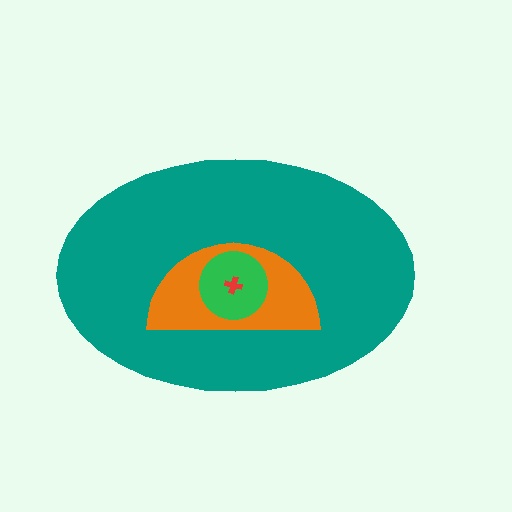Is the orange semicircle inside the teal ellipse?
Yes.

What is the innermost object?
The red cross.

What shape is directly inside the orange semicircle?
The green circle.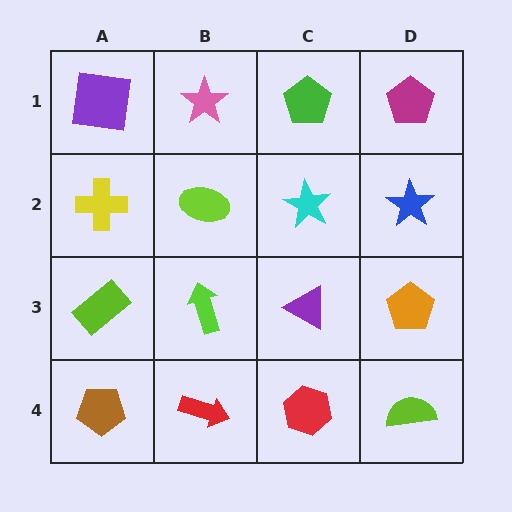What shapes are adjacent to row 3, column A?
A yellow cross (row 2, column A), a brown pentagon (row 4, column A), a lime arrow (row 3, column B).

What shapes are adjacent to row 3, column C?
A cyan star (row 2, column C), a red hexagon (row 4, column C), a lime arrow (row 3, column B), an orange pentagon (row 3, column D).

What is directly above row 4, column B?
A lime arrow.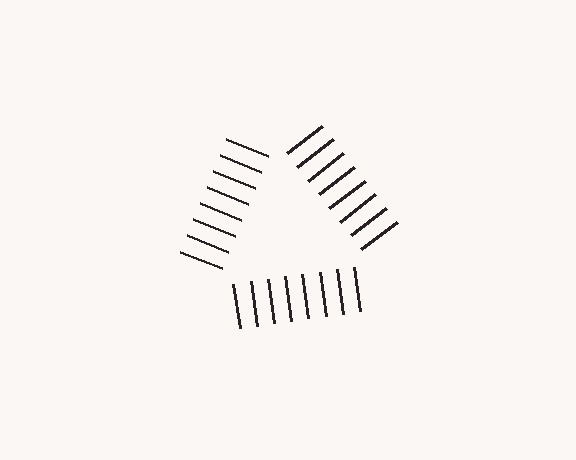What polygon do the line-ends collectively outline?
An illusory triangle — the line segments terminate on its edges but no continuous stroke is drawn.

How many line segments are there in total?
24 — 8 along each of the 3 edges.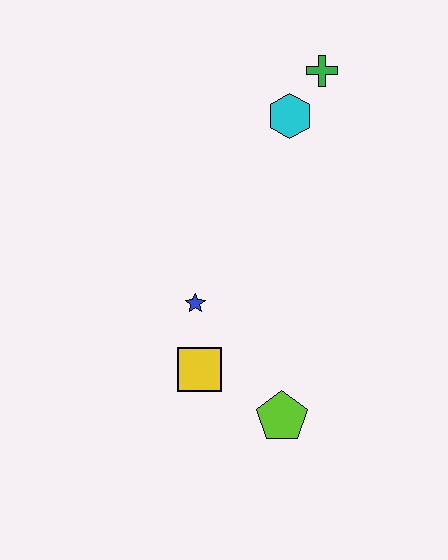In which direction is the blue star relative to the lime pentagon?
The blue star is above the lime pentagon.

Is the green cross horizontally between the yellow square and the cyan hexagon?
No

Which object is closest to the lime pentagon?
The yellow square is closest to the lime pentagon.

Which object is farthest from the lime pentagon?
The green cross is farthest from the lime pentagon.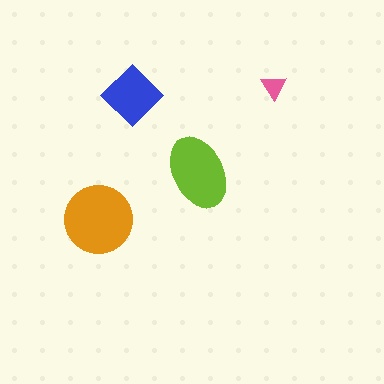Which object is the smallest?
The pink triangle.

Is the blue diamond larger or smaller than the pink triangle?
Larger.